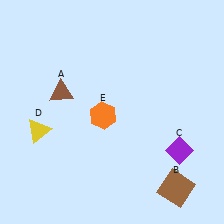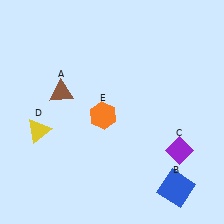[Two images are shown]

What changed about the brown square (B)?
In Image 1, B is brown. In Image 2, it changed to blue.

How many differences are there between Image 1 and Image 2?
There is 1 difference between the two images.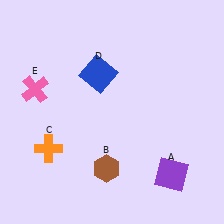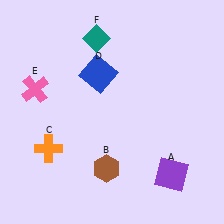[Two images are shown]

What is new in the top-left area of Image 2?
A teal diamond (F) was added in the top-left area of Image 2.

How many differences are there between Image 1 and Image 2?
There is 1 difference between the two images.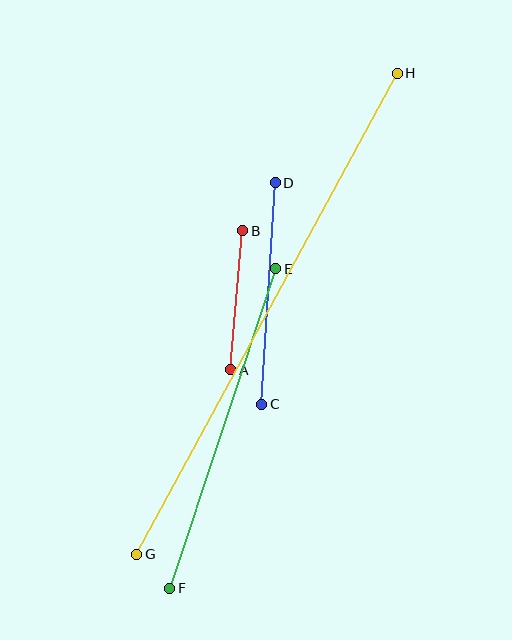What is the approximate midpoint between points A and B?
The midpoint is at approximately (237, 300) pixels.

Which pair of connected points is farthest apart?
Points G and H are farthest apart.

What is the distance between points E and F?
The distance is approximately 337 pixels.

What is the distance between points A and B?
The distance is approximately 140 pixels.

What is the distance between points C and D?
The distance is approximately 222 pixels.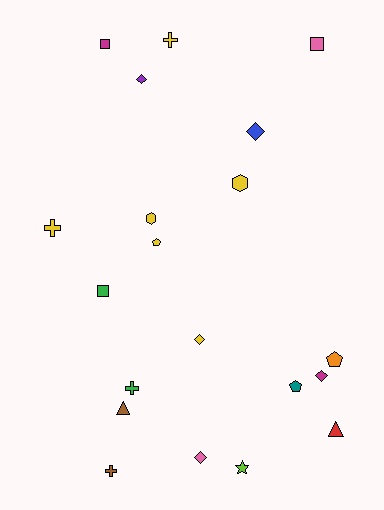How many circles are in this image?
There are no circles.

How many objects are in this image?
There are 20 objects.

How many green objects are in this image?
There are 2 green objects.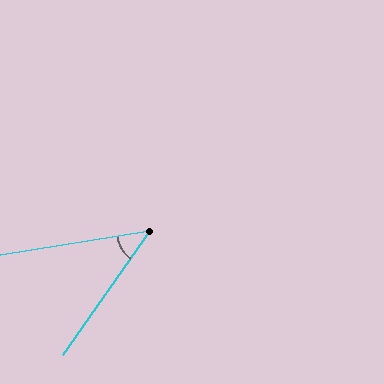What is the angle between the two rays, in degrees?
Approximately 46 degrees.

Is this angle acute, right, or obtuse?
It is acute.